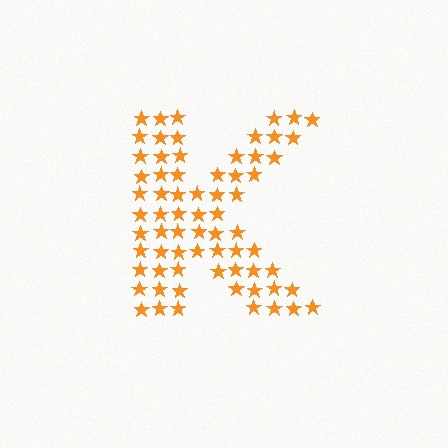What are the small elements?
The small elements are stars.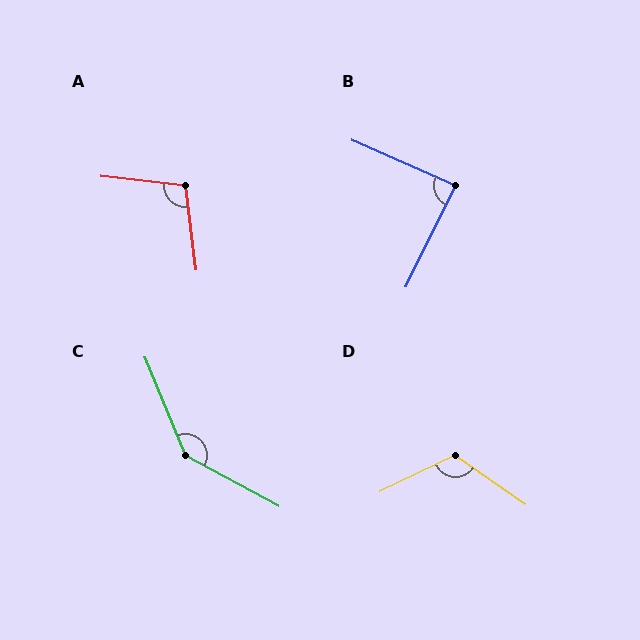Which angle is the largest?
C, at approximately 141 degrees.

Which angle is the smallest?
B, at approximately 88 degrees.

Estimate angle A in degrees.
Approximately 103 degrees.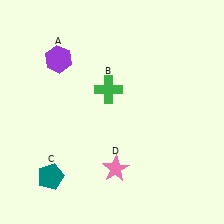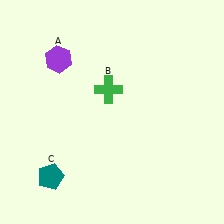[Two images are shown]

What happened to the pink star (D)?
The pink star (D) was removed in Image 2. It was in the bottom-right area of Image 1.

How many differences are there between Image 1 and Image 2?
There is 1 difference between the two images.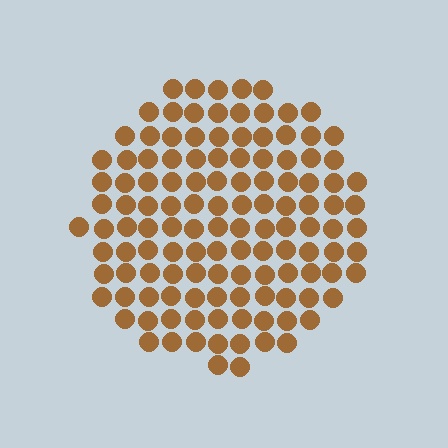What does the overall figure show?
The overall figure shows a circle.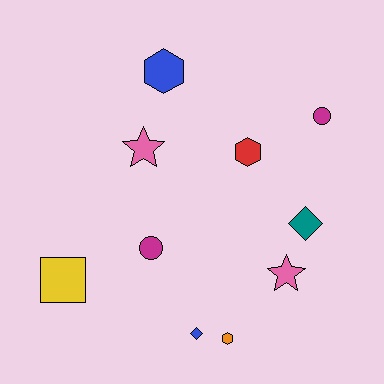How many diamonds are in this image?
There are 2 diamonds.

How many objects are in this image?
There are 10 objects.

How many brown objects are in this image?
There are no brown objects.